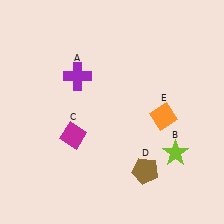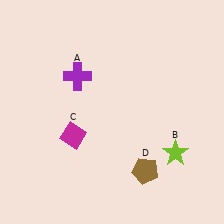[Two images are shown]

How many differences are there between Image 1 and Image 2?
There is 1 difference between the two images.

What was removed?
The orange diamond (E) was removed in Image 2.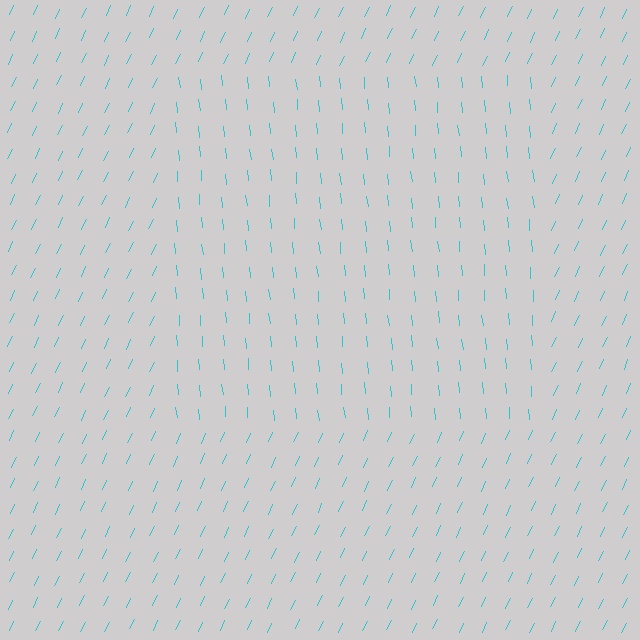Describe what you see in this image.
The image is filled with small cyan line segments. A rectangle region in the image has lines oriented differently from the surrounding lines, creating a visible texture boundary.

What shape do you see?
I see a rectangle.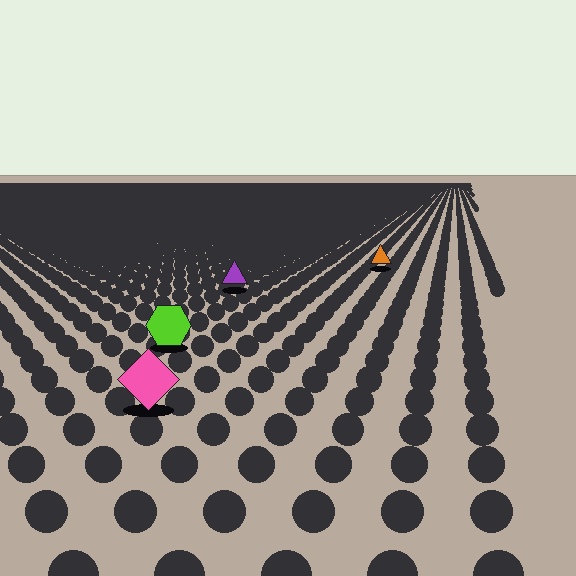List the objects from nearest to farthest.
From nearest to farthest: the pink diamond, the lime hexagon, the purple triangle, the orange triangle.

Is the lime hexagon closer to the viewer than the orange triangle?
Yes. The lime hexagon is closer — you can tell from the texture gradient: the ground texture is coarser near it.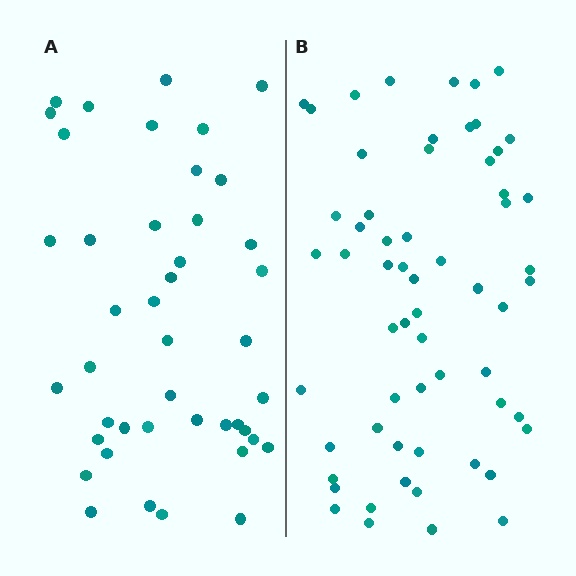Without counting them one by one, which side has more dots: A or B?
Region B (the right region) has more dots.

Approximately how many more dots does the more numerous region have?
Region B has approximately 15 more dots than region A.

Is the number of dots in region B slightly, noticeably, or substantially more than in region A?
Region B has noticeably more, but not dramatically so. The ratio is roughly 1.4 to 1.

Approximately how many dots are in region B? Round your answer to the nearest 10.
About 60 dots.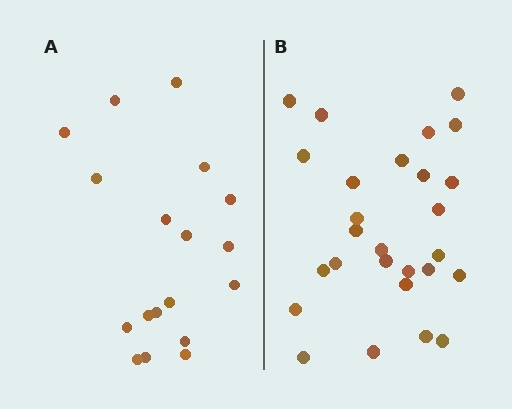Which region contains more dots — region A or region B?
Region B (the right region) has more dots.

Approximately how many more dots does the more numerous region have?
Region B has roughly 8 or so more dots than region A.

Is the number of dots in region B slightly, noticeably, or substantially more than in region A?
Region B has substantially more. The ratio is roughly 1.5 to 1.